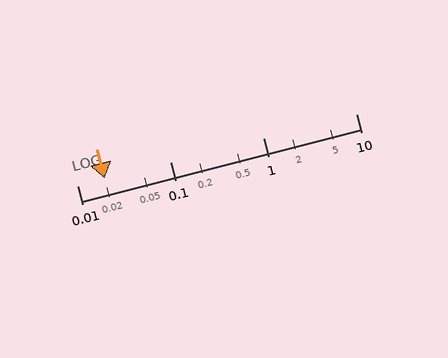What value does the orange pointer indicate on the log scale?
The pointer indicates approximately 0.02.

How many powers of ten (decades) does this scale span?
The scale spans 3 decades, from 0.01 to 10.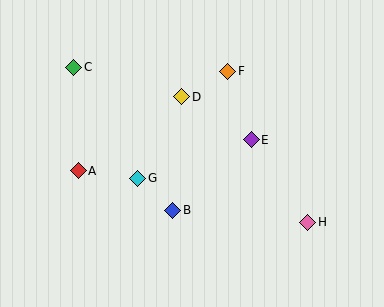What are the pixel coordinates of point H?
Point H is at (308, 222).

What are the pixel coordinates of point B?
Point B is at (173, 210).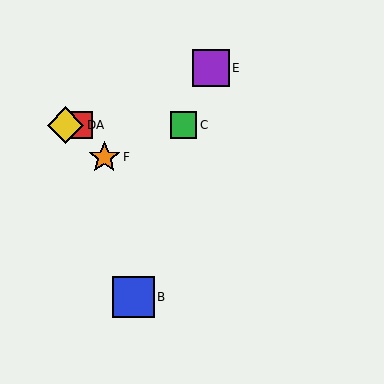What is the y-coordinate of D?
Object D is at y≈125.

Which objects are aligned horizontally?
Objects A, C, D are aligned horizontally.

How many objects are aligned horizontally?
3 objects (A, C, D) are aligned horizontally.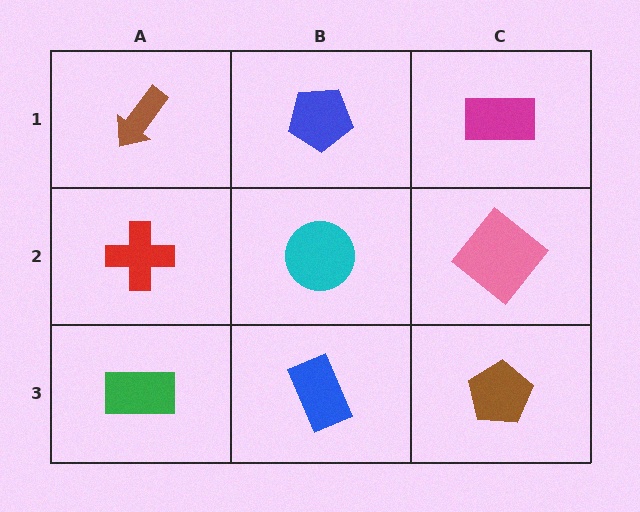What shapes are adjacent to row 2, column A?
A brown arrow (row 1, column A), a green rectangle (row 3, column A), a cyan circle (row 2, column B).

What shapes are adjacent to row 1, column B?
A cyan circle (row 2, column B), a brown arrow (row 1, column A), a magenta rectangle (row 1, column C).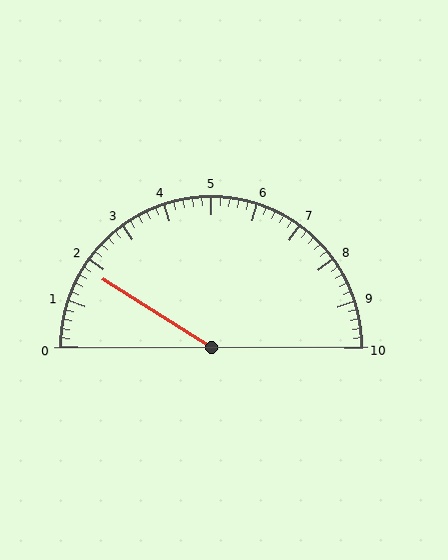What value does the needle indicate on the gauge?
The needle indicates approximately 1.8.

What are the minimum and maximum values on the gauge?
The gauge ranges from 0 to 10.